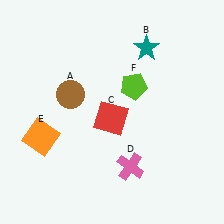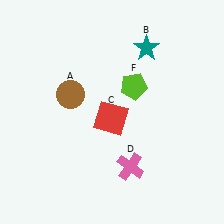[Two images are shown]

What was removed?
The orange square (E) was removed in Image 2.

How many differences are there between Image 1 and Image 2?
There is 1 difference between the two images.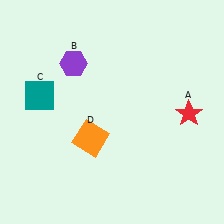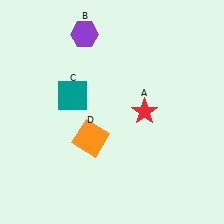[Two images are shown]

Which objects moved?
The objects that moved are: the red star (A), the purple hexagon (B), the teal square (C).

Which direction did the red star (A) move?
The red star (A) moved left.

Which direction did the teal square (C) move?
The teal square (C) moved right.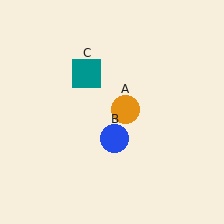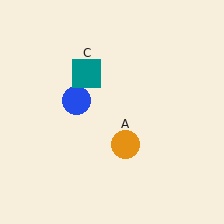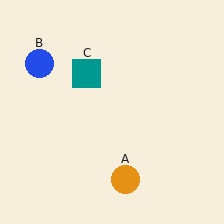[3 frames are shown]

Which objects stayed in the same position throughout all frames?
Teal square (object C) remained stationary.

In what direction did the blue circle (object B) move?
The blue circle (object B) moved up and to the left.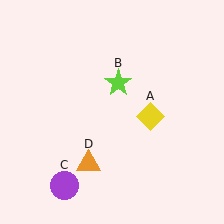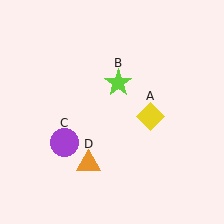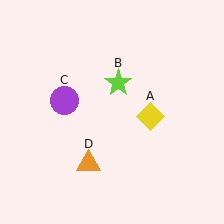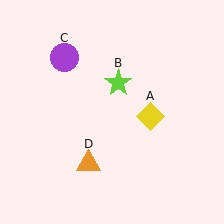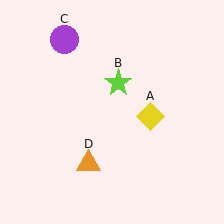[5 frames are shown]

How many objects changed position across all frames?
1 object changed position: purple circle (object C).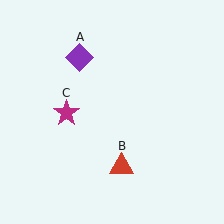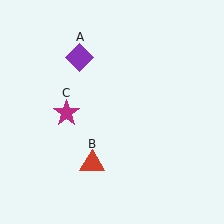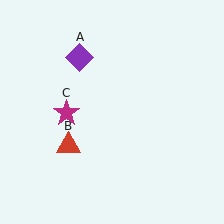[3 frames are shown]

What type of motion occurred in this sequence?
The red triangle (object B) rotated clockwise around the center of the scene.